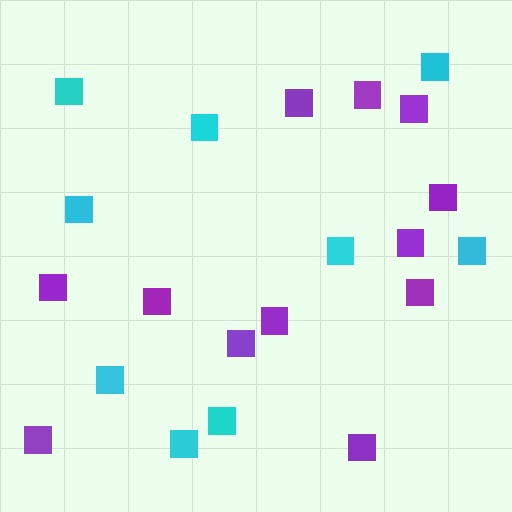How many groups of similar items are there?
There are 2 groups: one group of cyan squares (9) and one group of purple squares (12).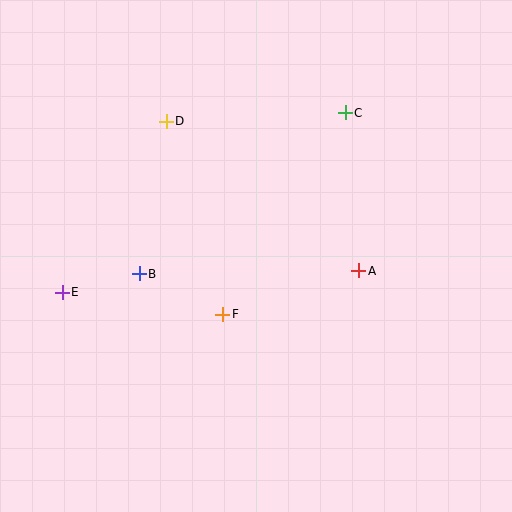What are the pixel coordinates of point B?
Point B is at (139, 274).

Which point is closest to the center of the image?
Point F at (223, 314) is closest to the center.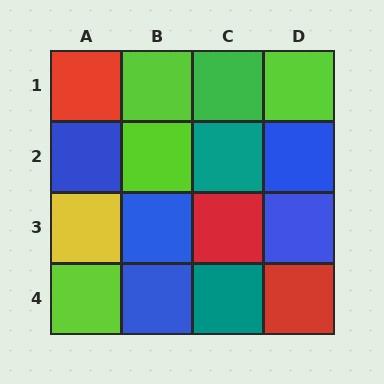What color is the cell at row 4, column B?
Blue.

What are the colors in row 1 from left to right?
Red, lime, green, lime.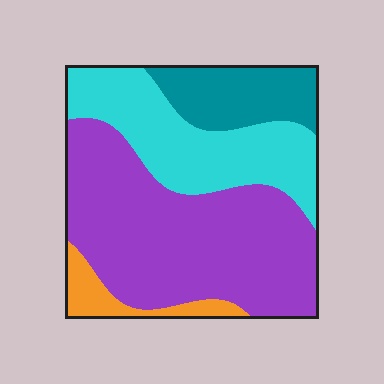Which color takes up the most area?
Purple, at roughly 50%.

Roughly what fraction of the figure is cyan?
Cyan covers roughly 30% of the figure.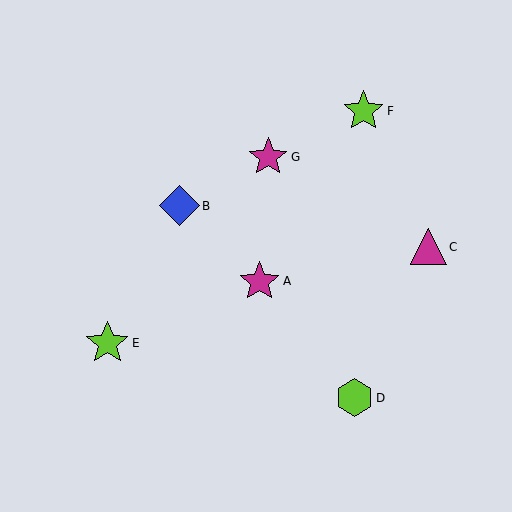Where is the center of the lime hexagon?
The center of the lime hexagon is at (354, 398).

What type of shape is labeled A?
Shape A is a magenta star.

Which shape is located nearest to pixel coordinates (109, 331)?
The lime star (labeled E) at (107, 343) is nearest to that location.